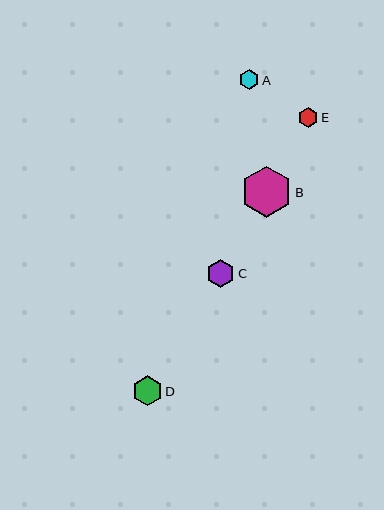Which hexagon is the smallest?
Hexagon A is the smallest with a size of approximately 20 pixels.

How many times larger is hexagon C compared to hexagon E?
Hexagon C is approximately 1.4 times the size of hexagon E.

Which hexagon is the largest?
Hexagon B is the largest with a size of approximately 51 pixels.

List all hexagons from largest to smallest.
From largest to smallest: B, D, C, E, A.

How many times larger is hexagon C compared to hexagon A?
Hexagon C is approximately 1.4 times the size of hexagon A.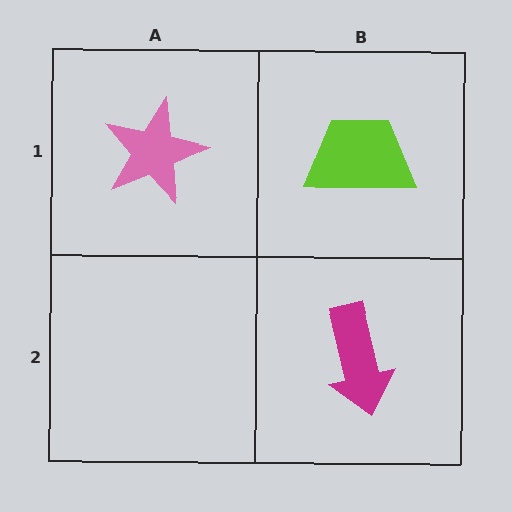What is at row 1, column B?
A lime trapezoid.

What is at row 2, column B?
A magenta arrow.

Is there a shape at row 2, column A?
No, that cell is empty.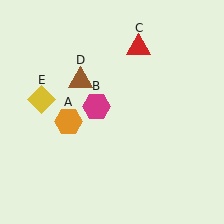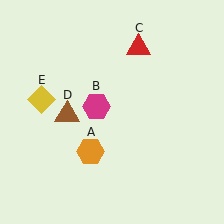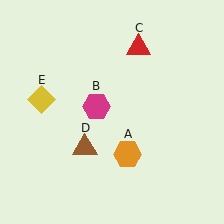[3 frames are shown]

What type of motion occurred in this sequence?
The orange hexagon (object A), brown triangle (object D) rotated counterclockwise around the center of the scene.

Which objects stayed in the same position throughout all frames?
Magenta hexagon (object B) and red triangle (object C) and yellow diamond (object E) remained stationary.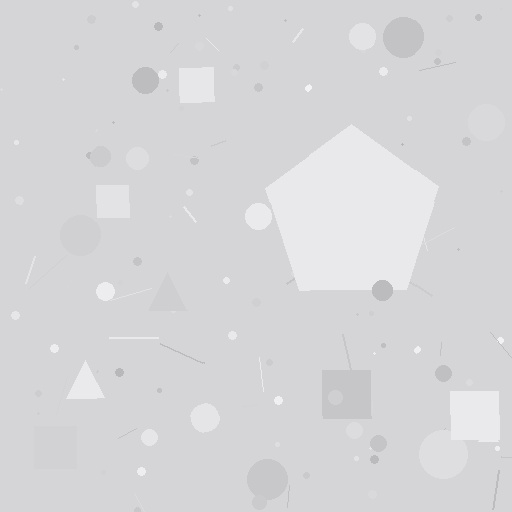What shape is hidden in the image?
A pentagon is hidden in the image.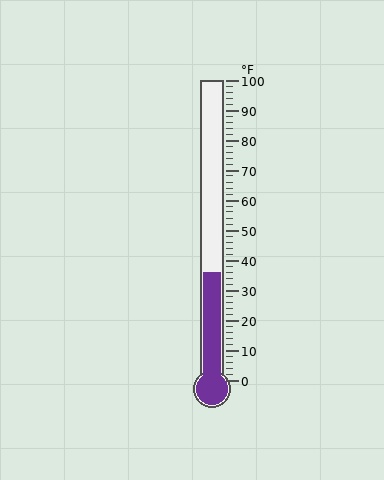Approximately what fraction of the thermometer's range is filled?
The thermometer is filled to approximately 35% of its range.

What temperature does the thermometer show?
The thermometer shows approximately 36°F.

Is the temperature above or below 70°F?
The temperature is below 70°F.